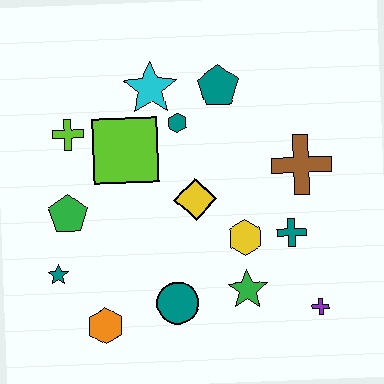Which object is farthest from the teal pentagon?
The orange hexagon is farthest from the teal pentagon.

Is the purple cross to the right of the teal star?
Yes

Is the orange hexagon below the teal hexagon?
Yes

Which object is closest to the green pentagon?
The teal star is closest to the green pentagon.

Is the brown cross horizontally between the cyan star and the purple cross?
Yes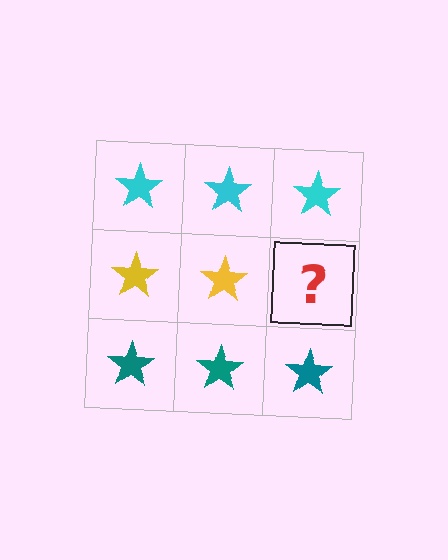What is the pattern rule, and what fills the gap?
The rule is that each row has a consistent color. The gap should be filled with a yellow star.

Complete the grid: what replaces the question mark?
The question mark should be replaced with a yellow star.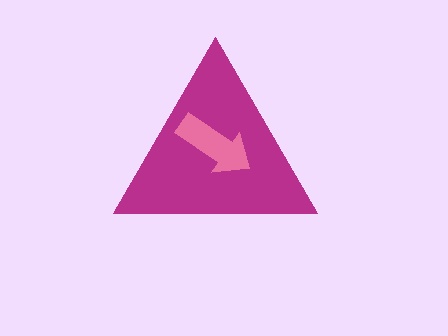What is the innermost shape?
The pink arrow.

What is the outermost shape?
The magenta triangle.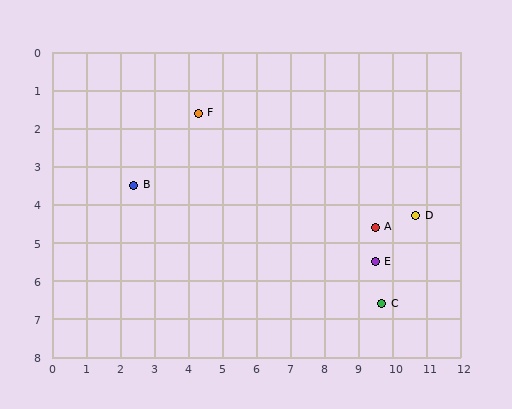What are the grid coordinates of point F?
Point F is at approximately (4.3, 1.6).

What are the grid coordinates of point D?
Point D is at approximately (10.7, 4.3).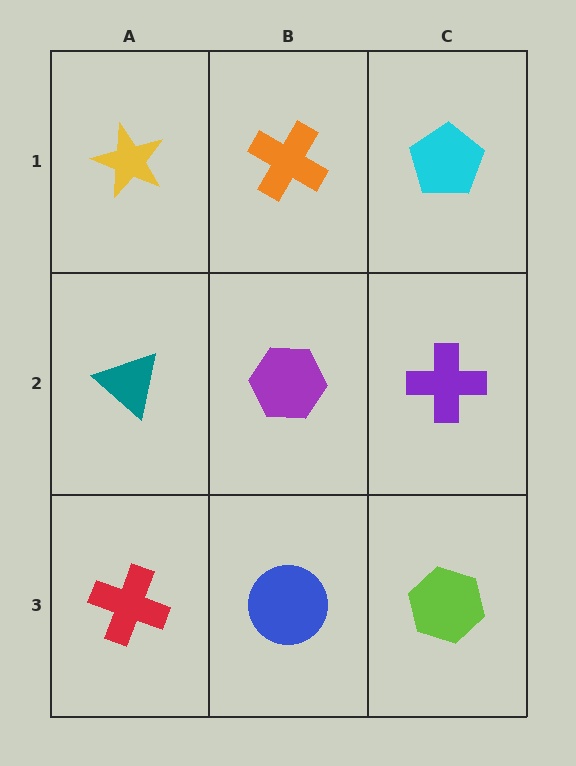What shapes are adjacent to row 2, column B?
An orange cross (row 1, column B), a blue circle (row 3, column B), a teal triangle (row 2, column A), a purple cross (row 2, column C).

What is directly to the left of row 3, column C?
A blue circle.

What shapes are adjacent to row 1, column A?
A teal triangle (row 2, column A), an orange cross (row 1, column B).